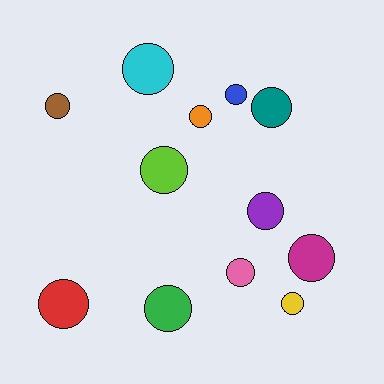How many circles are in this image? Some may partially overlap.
There are 12 circles.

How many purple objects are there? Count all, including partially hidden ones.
There is 1 purple object.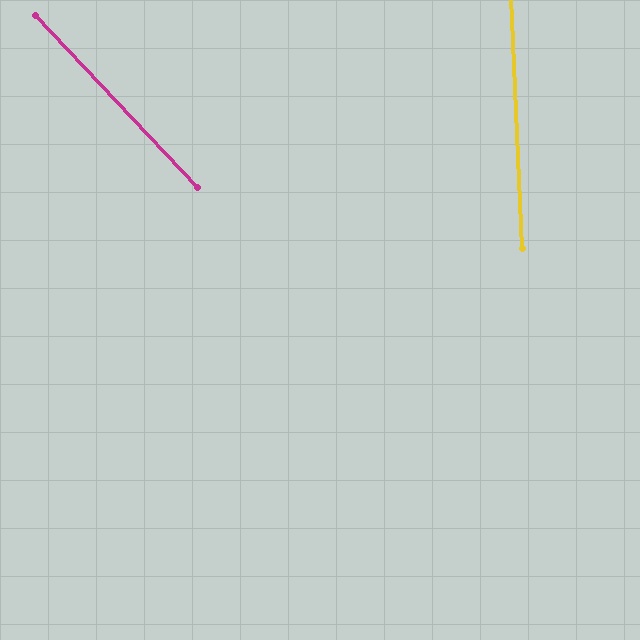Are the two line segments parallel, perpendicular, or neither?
Neither parallel nor perpendicular — they differ by about 41°.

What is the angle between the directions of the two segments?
Approximately 41 degrees.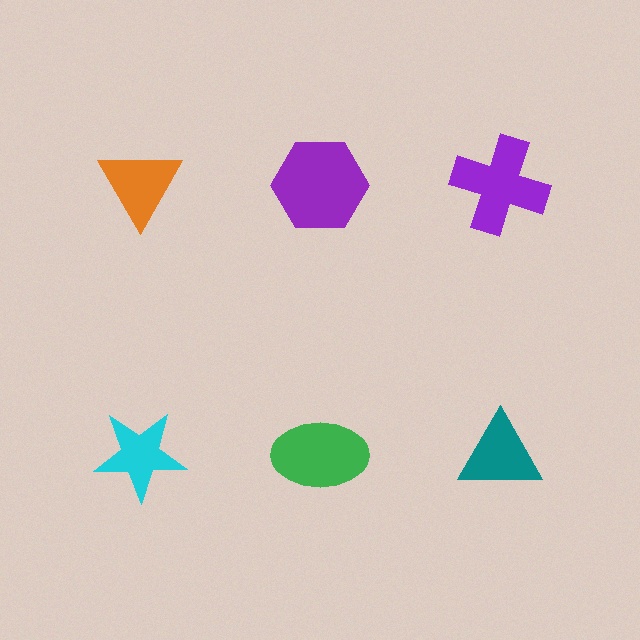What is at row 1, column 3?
A purple cross.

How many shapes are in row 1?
3 shapes.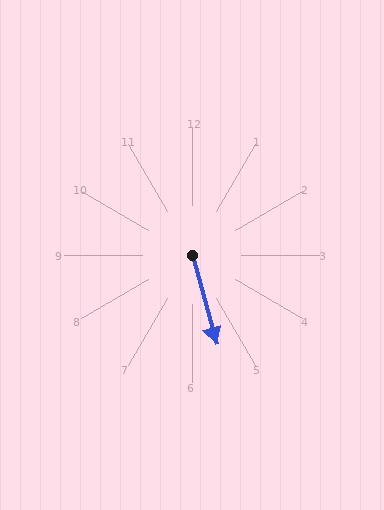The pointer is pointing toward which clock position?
Roughly 5 o'clock.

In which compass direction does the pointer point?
South.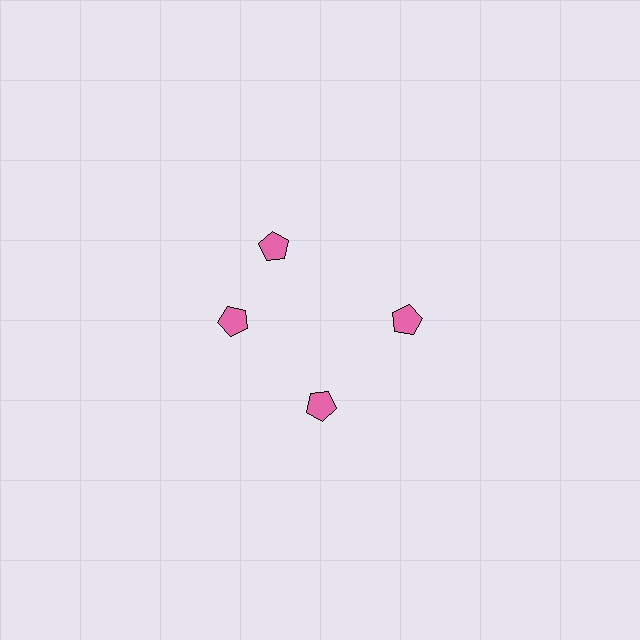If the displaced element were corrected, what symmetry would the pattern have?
It would have 4-fold rotational symmetry — the pattern would map onto itself every 90 degrees.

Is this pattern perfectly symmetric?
No. The 4 pink pentagons are arranged in a ring, but one element near the 12 o'clock position is rotated out of alignment along the ring, breaking the 4-fold rotational symmetry.